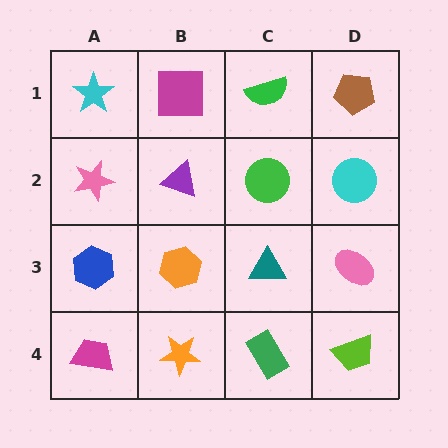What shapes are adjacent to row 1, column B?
A purple triangle (row 2, column B), a cyan star (row 1, column A), a green semicircle (row 1, column C).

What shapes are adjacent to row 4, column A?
A blue hexagon (row 3, column A), an orange star (row 4, column B).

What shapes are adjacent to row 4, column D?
A pink ellipse (row 3, column D), a green rectangle (row 4, column C).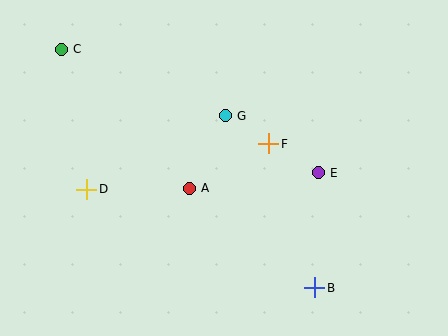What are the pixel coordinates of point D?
Point D is at (87, 189).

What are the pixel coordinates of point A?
Point A is at (189, 188).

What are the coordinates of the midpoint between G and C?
The midpoint between G and C is at (143, 83).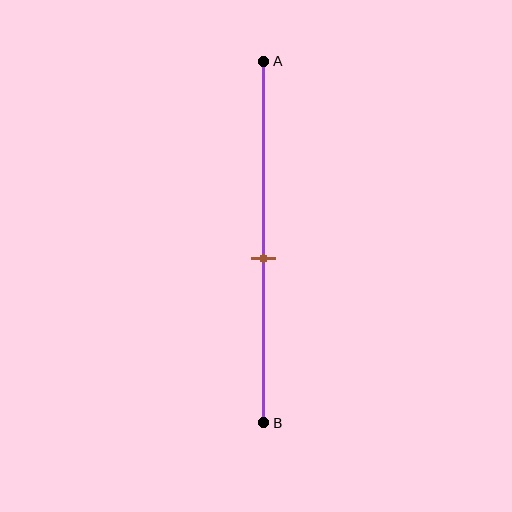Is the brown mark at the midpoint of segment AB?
No, the mark is at about 55% from A, not at the 50% midpoint.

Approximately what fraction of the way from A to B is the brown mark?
The brown mark is approximately 55% of the way from A to B.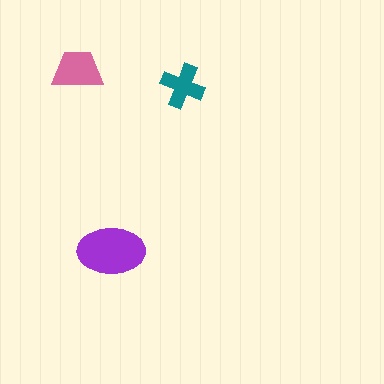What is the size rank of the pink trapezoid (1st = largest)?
2nd.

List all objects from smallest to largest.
The teal cross, the pink trapezoid, the purple ellipse.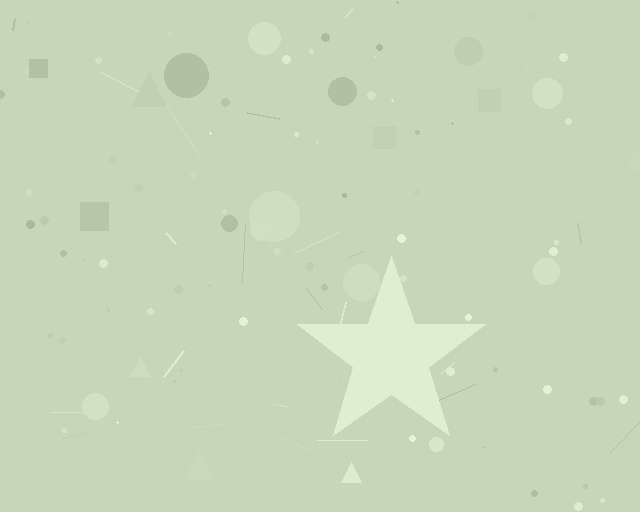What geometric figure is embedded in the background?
A star is embedded in the background.